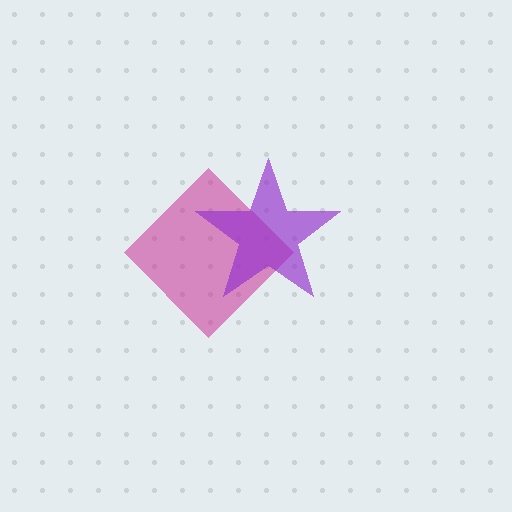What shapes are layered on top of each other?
The layered shapes are: a magenta diamond, a purple star.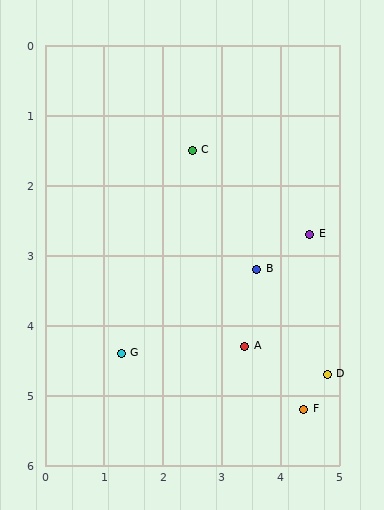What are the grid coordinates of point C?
Point C is at approximately (2.5, 1.5).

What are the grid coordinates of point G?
Point G is at approximately (1.3, 4.4).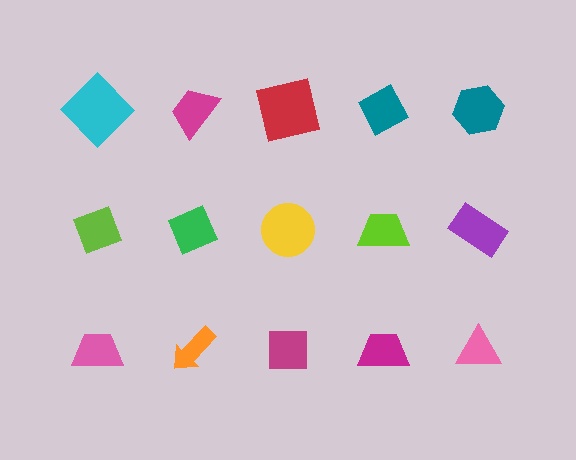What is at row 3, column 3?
A magenta square.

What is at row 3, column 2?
An orange arrow.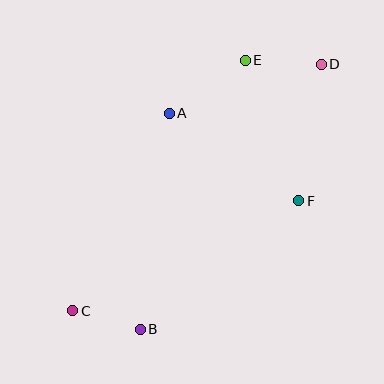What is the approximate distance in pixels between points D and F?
The distance between D and F is approximately 138 pixels.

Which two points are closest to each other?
Points B and C are closest to each other.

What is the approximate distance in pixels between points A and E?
The distance between A and E is approximately 93 pixels.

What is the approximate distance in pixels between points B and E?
The distance between B and E is approximately 289 pixels.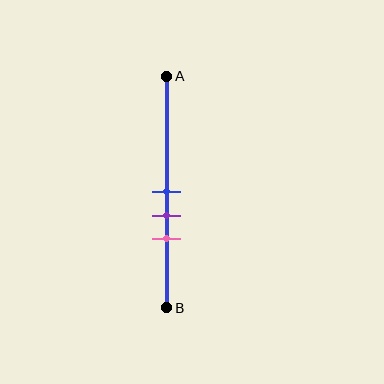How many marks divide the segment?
There are 3 marks dividing the segment.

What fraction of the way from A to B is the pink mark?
The pink mark is approximately 70% (0.7) of the way from A to B.